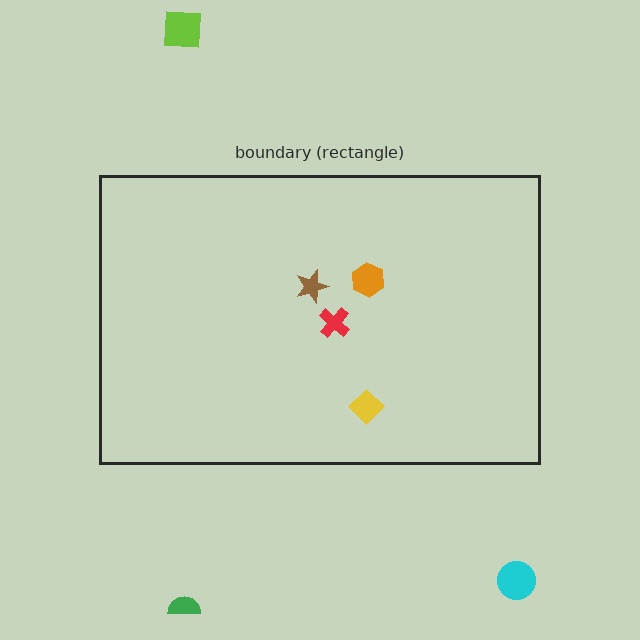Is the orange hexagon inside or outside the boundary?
Inside.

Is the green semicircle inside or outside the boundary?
Outside.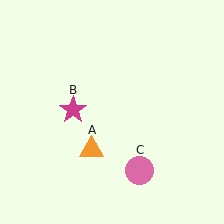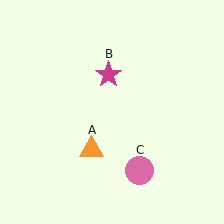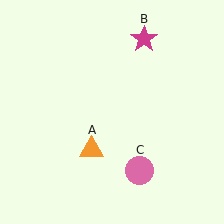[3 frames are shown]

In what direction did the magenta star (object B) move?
The magenta star (object B) moved up and to the right.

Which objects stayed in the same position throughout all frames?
Orange triangle (object A) and pink circle (object C) remained stationary.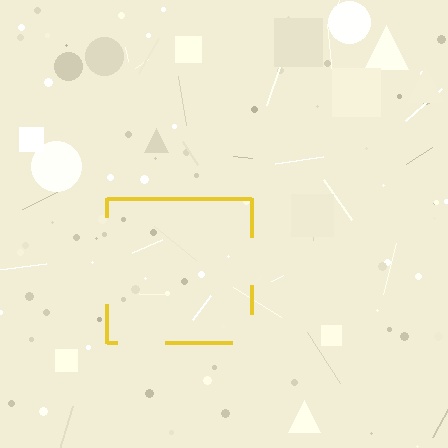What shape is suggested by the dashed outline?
The dashed outline suggests a square.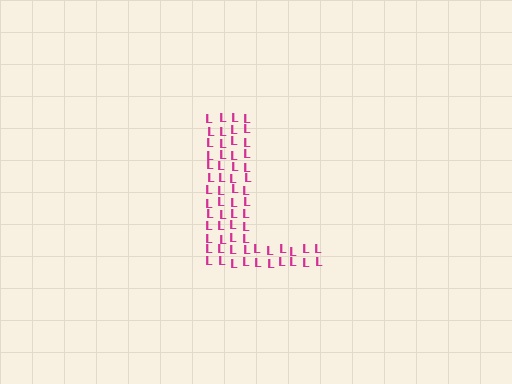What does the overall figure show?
The overall figure shows the letter L.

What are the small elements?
The small elements are letter L's.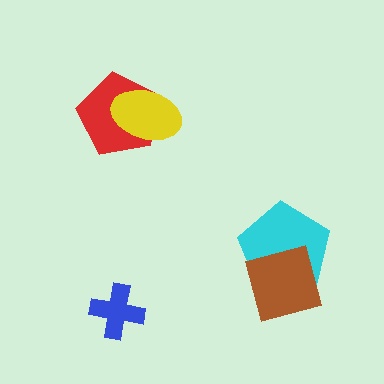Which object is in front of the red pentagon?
The yellow ellipse is in front of the red pentagon.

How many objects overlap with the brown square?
1 object overlaps with the brown square.